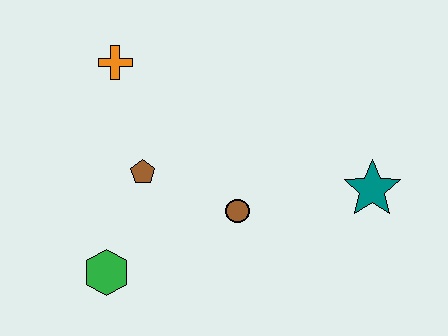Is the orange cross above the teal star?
Yes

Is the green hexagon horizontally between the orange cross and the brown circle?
No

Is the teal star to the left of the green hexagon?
No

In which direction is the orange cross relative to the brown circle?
The orange cross is above the brown circle.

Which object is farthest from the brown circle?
The orange cross is farthest from the brown circle.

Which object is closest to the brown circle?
The brown pentagon is closest to the brown circle.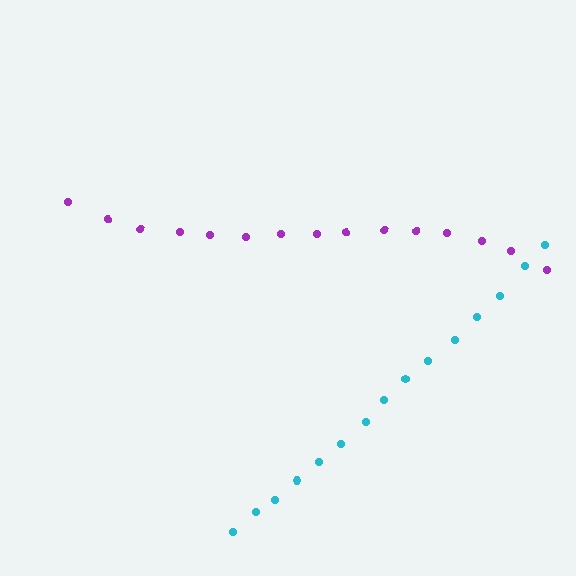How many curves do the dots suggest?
There are 2 distinct paths.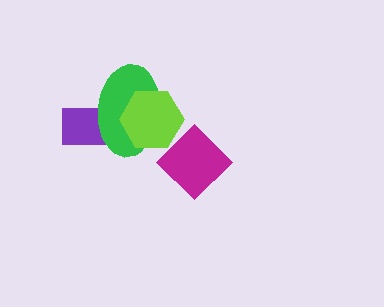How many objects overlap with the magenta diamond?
1 object overlaps with the magenta diamond.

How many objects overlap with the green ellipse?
2 objects overlap with the green ellipse.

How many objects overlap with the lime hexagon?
2 objects overlap with the lime hexagon.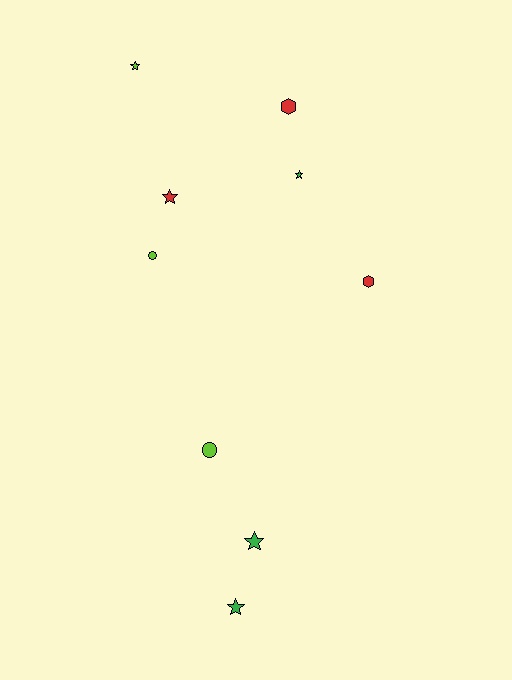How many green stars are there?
There are 3 green stars.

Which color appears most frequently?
Lime, with 3 objects.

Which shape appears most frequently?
Star, with 5 objects.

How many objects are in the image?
There are 9 objects.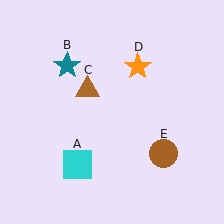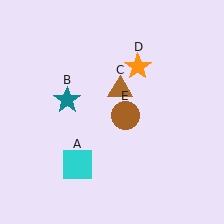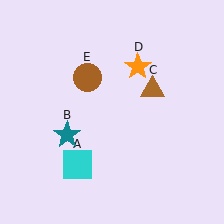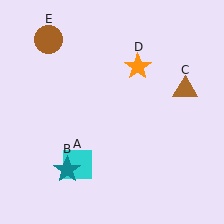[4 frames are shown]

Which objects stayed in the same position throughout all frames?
Cyan square (object A) and orange star (object D) remained stationary.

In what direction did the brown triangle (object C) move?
The brown triangle (object C) moved right.